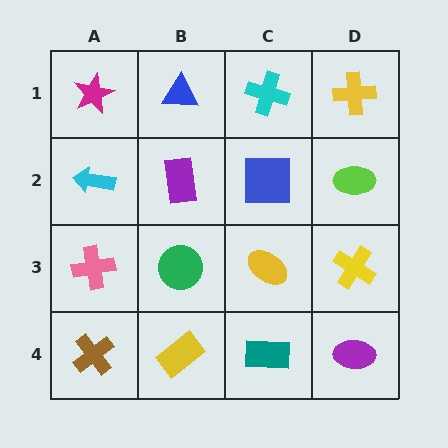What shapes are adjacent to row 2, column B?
A blue triangle (row 1, column B), a green circle (row 3, column B), a cyan arrow (row 2, column A), a blue square (row 2, column C).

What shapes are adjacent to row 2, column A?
A magenta star (row 1, column A), a pink cross (row 3, column A), a purple rectangle (row 2, column B).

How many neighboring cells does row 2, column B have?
4.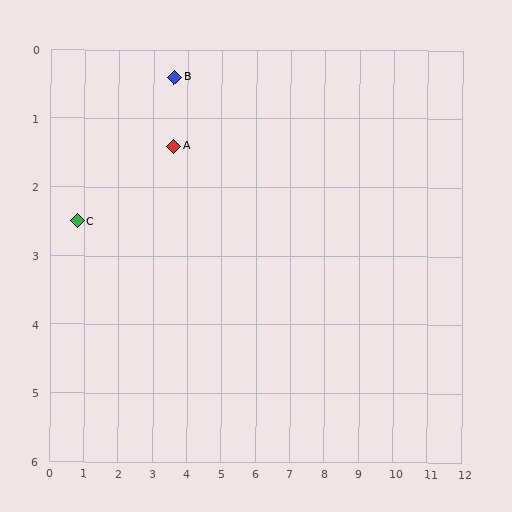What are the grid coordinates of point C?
Point C is at approximately (0.8, 2.5).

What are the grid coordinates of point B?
Point B is at approximately (3.6, 0.4).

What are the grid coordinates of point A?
Point A is at approximately (3.6, 1.4).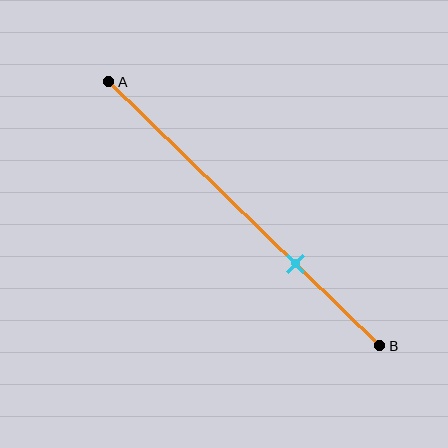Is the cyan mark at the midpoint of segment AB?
No, the mark is at about 70% from A, not at the 50% midpoint.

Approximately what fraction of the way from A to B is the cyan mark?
The cyan mark is approximately 70% of the way from A to B.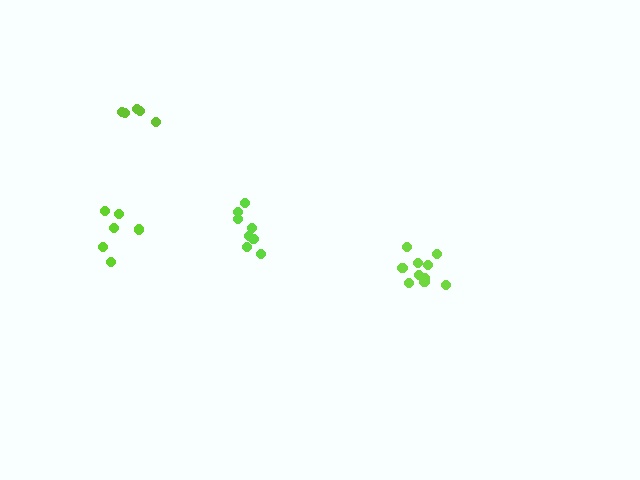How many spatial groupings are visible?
There are 4 spatial groupings.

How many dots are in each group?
Group 1: 5 dots, Group 2: 10 dots, Group 3: 8 dots, Group 4: 6 dots (29 total).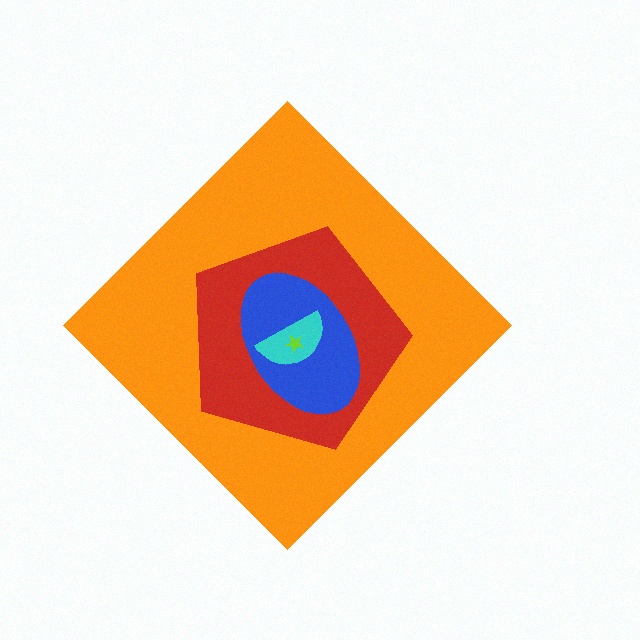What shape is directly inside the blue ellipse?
The cyan semicircle.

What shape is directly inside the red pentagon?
The blue ellipse.